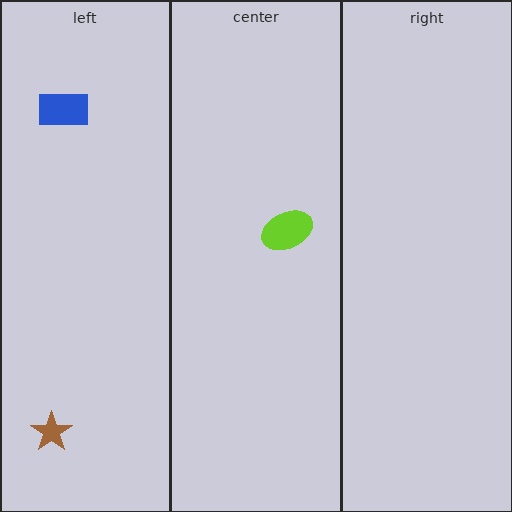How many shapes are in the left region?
2.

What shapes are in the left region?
The blue rectangle, the brown star.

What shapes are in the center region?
The lime ellipse.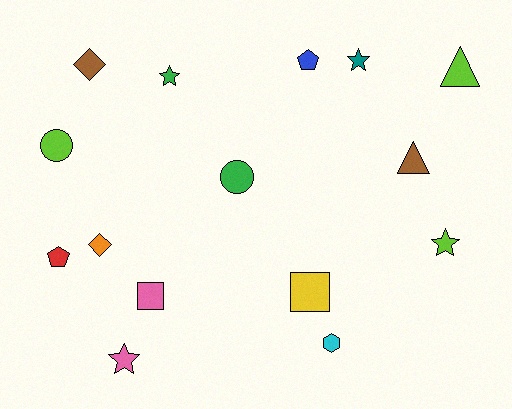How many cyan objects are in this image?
There is 1 cyan object.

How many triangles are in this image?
There are 2 triangles.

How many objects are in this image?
There are 15 objects.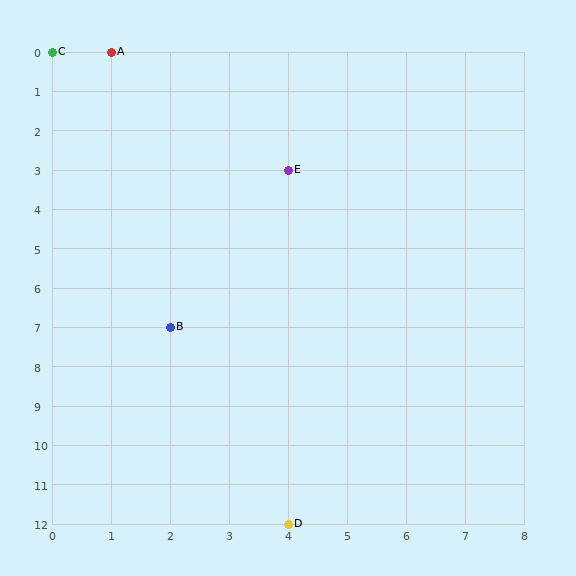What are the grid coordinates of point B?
Point B is at grid coordinates (2, 7).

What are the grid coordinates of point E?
Point E is at grid coordinates (4, 3).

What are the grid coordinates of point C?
Point C is at grid coordinates (0, 0).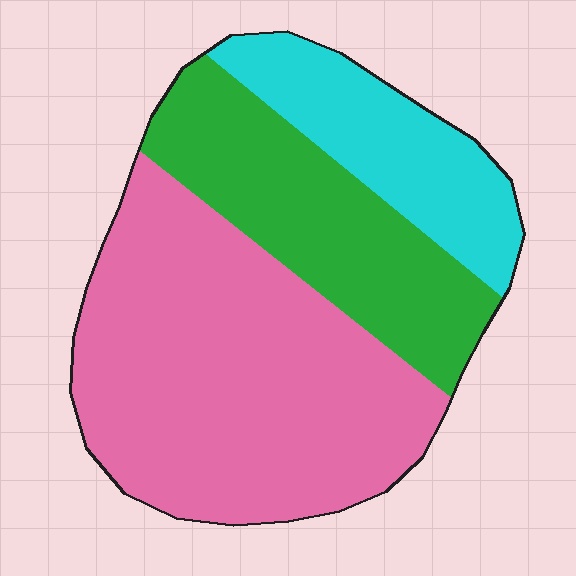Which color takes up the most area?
Pink, at roughly 55%.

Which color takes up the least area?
Cyan, at roughly 20%.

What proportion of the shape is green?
Green takes up about one quarter (1/4) of the shape.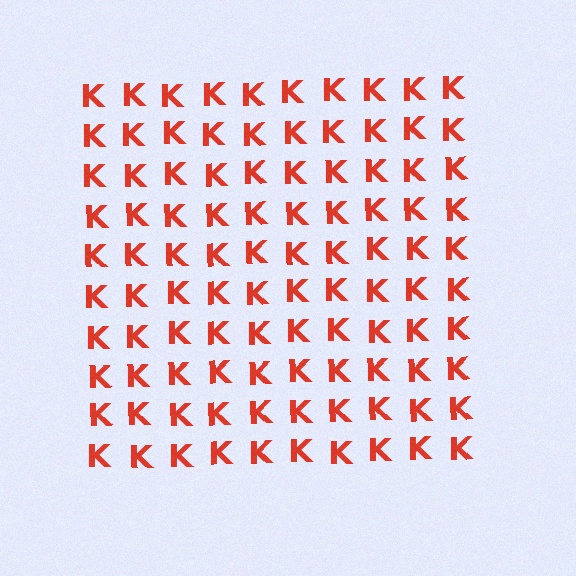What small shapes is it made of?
It is made of small letter K's.